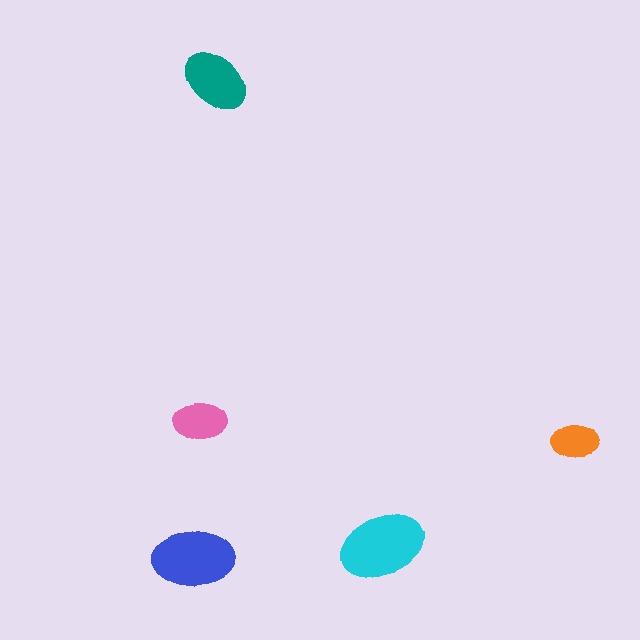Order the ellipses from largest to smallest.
the cyan one, the blue one, the teal one, the pink one, the orange one.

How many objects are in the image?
There are 5 objects in the image.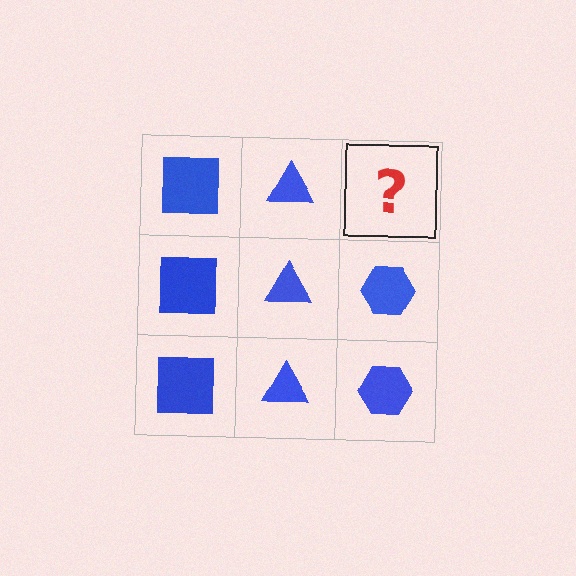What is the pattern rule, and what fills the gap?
The rule is that each column has a consistent shape. The gap should be filled with a blue hexagon.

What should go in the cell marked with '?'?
The missing cell should contain a blue hexagon.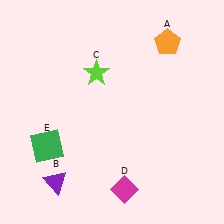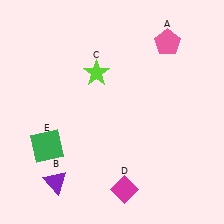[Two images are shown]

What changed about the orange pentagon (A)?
In Image 1, A is orange. In Image 2, it changed to pink.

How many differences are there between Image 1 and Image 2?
There is 1 difference between the two images.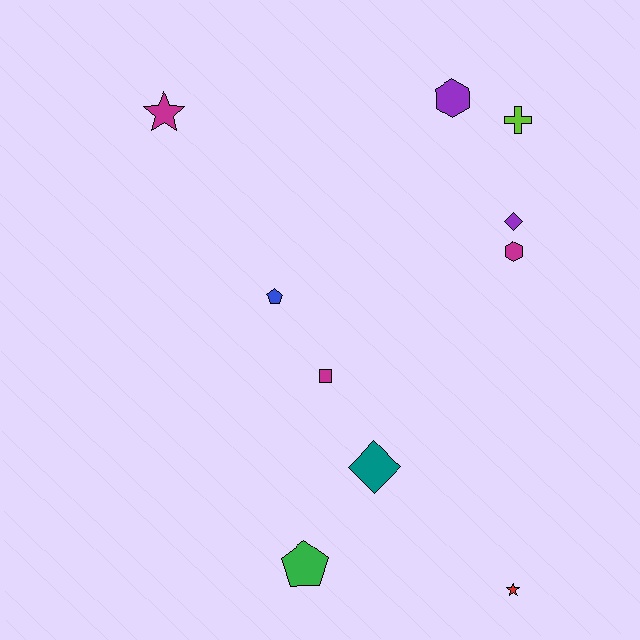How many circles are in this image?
There are no circles.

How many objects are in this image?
There are 10 objects.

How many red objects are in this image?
There is 1 red object.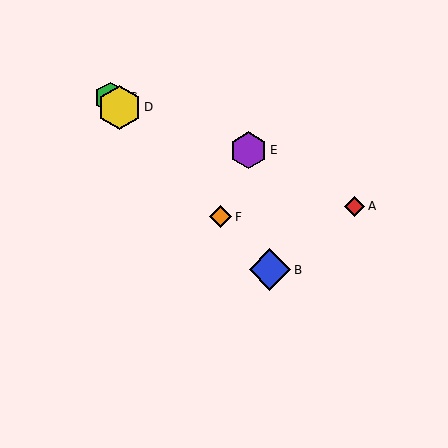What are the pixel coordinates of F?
Object F is at (221, 217).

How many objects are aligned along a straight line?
4 objects (B, C, D, F) are aligned along a straight line.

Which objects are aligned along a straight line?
Objects B, C, D, F are aligned along a straight line.